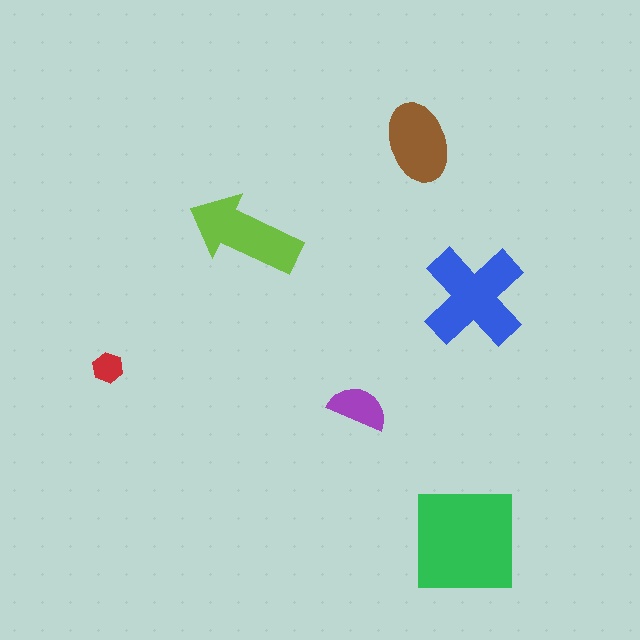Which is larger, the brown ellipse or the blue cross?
The blue cross.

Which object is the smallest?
The red hexagon.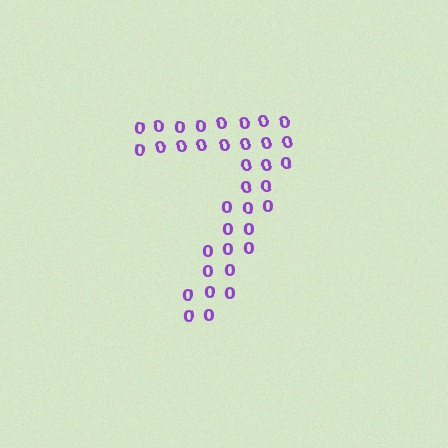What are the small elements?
The small elements are digit 0's.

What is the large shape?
The large shape is the digit 7.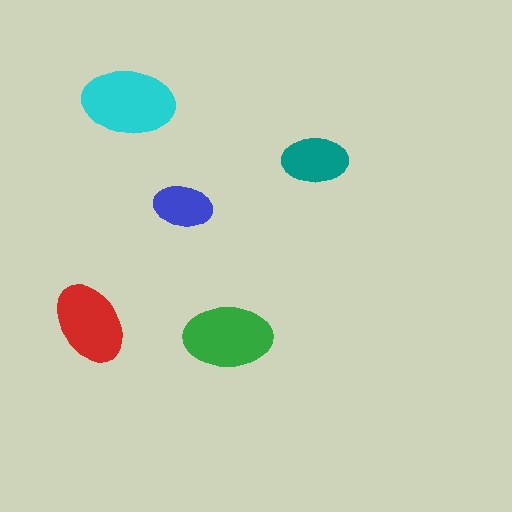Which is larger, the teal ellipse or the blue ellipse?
The teal one.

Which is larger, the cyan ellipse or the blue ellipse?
The cyan one.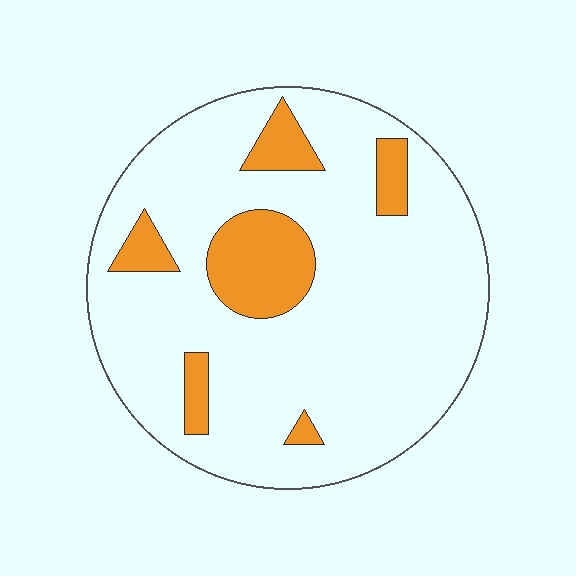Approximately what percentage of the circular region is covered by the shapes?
Approximately 15%.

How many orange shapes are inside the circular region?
6.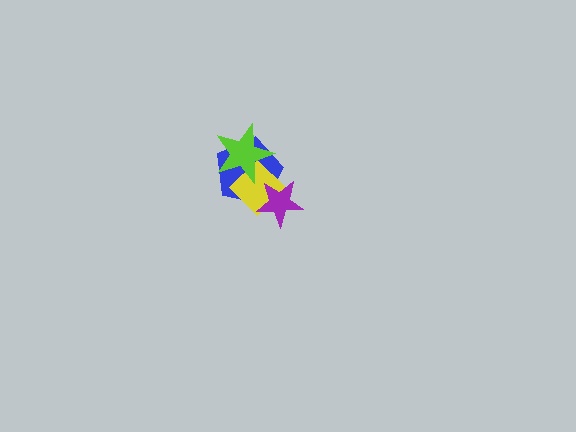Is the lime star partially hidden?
No, no other shape covers it.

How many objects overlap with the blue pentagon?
3 objects overlap with the blue pentagon.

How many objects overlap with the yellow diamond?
3 objects overlap with the yellow diamond.